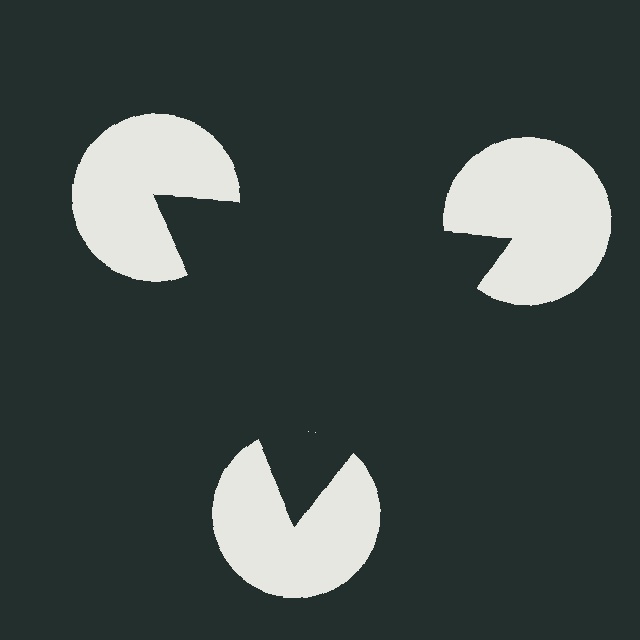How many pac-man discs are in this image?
There are 3 — one at each vertex of the illusory triangle.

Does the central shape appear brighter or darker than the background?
It typically appears slightly darker than the background, even though no actual brightness change is drawn.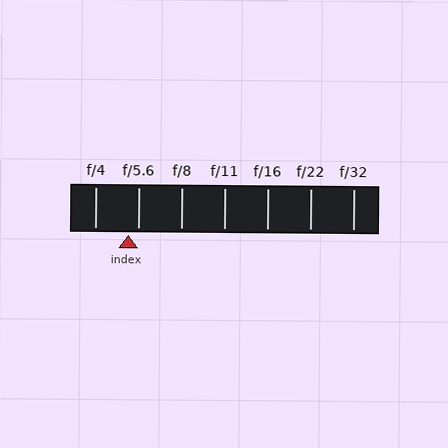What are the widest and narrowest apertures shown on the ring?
The widest aperture shown is f/4 and the narrowest is f/32.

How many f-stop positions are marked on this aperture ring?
There are 7 f-stop positions marked.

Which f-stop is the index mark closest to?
The index mark is closest to f/5.6.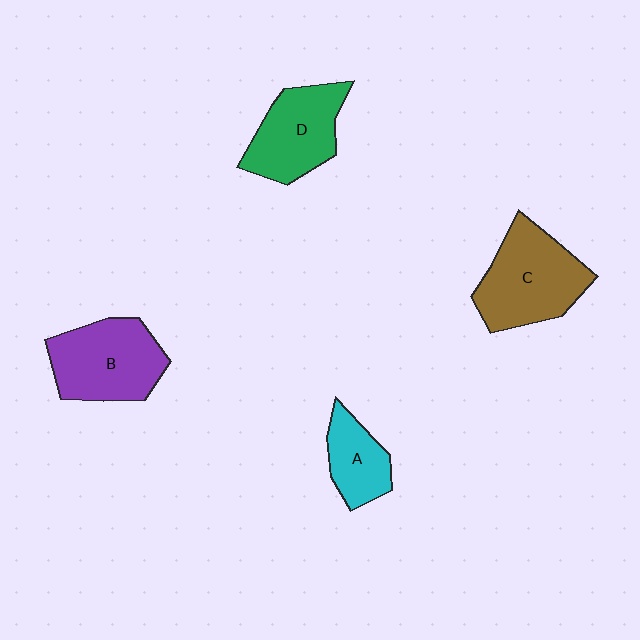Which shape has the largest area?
Shape C (brown).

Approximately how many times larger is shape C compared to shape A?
Approximately 1.9 times.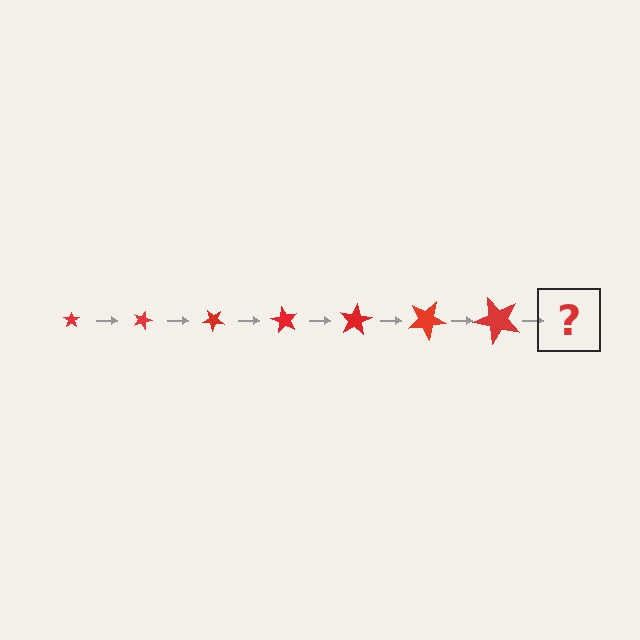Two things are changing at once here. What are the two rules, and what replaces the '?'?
The two rules are that the star grows larger each step and it rotates 20 degrees each step. The '?' should be a star, larger than the previous one and rotated 140 degrees from the start.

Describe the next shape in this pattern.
It should be a star, larger than the previous one and rotated 140 degrees from the start.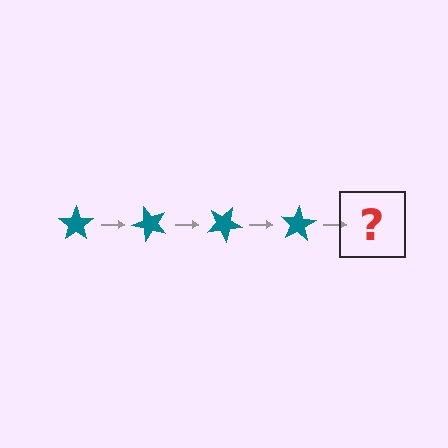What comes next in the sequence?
The next element should be a teal star rotated 200 degrees.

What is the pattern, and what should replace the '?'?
The pattern is that the star rotates 50 degrees each step. The '?' should be a teal star rotated 200 degrees.